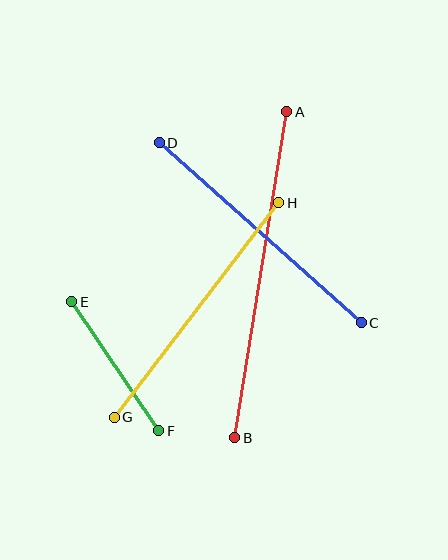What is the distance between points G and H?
The distance is approximately 271 pixels.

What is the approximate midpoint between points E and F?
The midpoint is at approximately (115, 366) pixels.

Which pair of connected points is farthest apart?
Points A and B are farthest apart.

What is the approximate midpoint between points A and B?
The midpoint is at approximately (261, 275) pixels.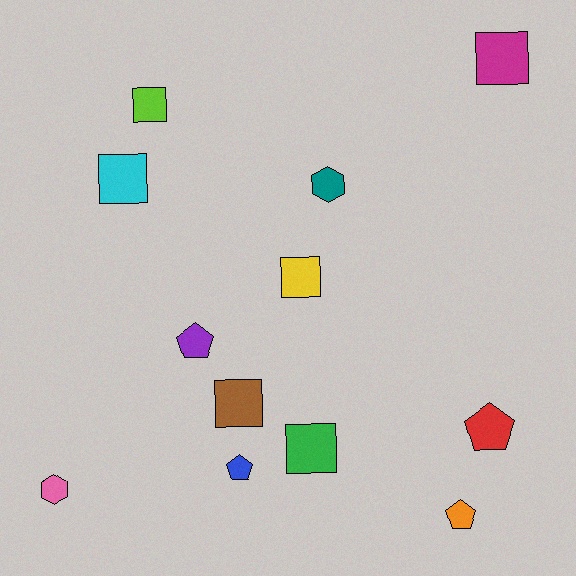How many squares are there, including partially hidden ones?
There are 6 squares.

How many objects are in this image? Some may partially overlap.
There are 12 objects.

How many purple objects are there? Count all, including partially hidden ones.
There is 1 purple object.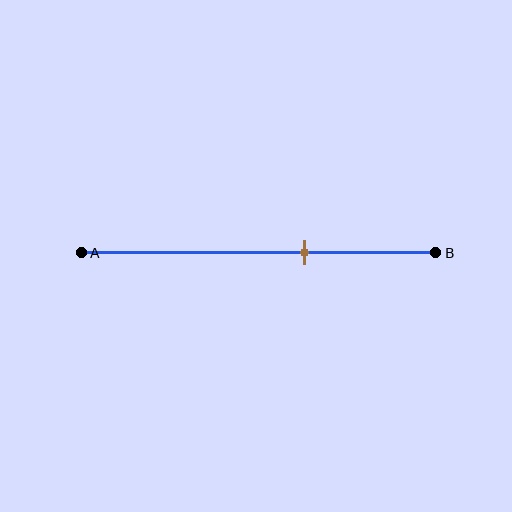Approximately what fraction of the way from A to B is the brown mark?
The brown mark is approximately 65% of the way from A to B.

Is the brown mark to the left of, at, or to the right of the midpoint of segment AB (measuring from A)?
The brown mark is to the right of the midpoint of segment AB.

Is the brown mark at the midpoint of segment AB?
No, the mark is at about 65% from A, not at the 50% midpoint.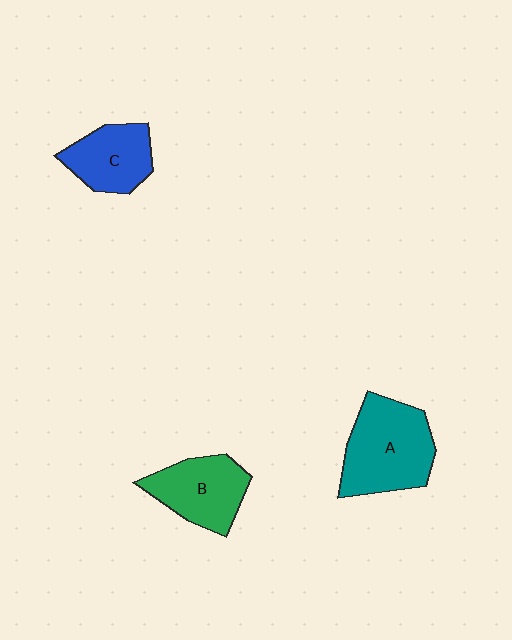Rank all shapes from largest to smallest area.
From largest to smallest: A (teal), B (green), C (blue).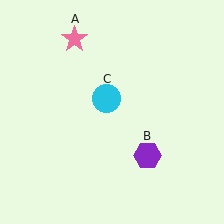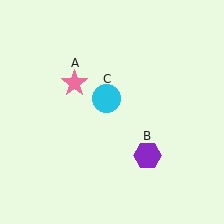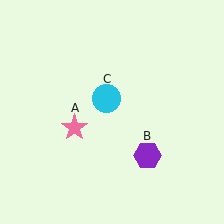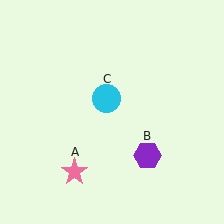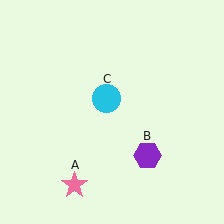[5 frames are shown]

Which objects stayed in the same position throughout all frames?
Purple hexagon (object B) and cyan circle (object C) remained stationary.